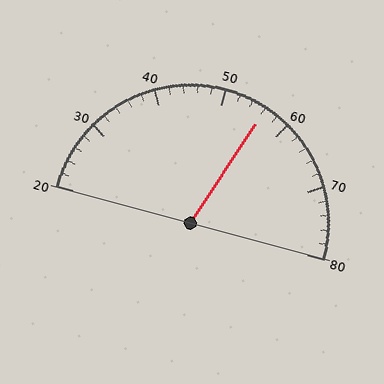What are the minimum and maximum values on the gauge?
The gauge ranges from 20 to 80.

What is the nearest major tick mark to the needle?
The nearest major tick mark is 60.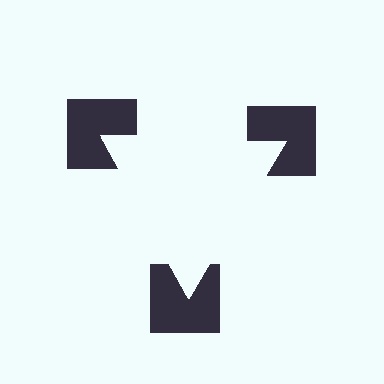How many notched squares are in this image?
There are 3 — one at each vertex of the illusory triangle.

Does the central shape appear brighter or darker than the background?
It typically appears slightly brighter than the background, even though no actual brightness change is drawn.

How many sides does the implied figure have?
3 sides.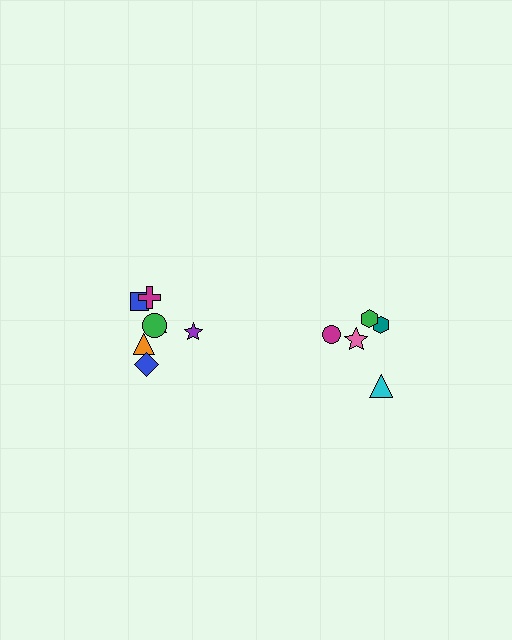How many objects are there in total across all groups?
There are 12 objects.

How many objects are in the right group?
There are 5 objects.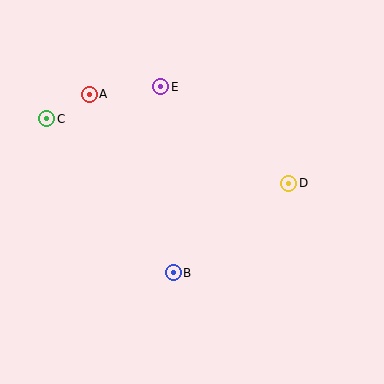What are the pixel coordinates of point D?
Point D is at (289, 183).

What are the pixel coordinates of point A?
Point A is at (89, 94).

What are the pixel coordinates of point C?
Point C is at (47, 119).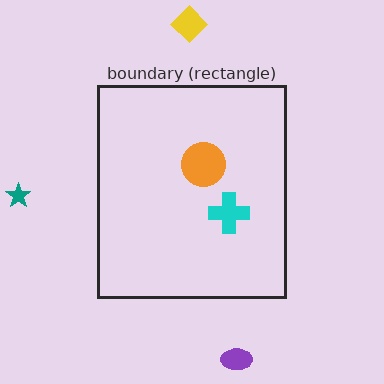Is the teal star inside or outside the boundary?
Outside.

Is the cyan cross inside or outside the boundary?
Inside.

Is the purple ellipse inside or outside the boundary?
Outside.